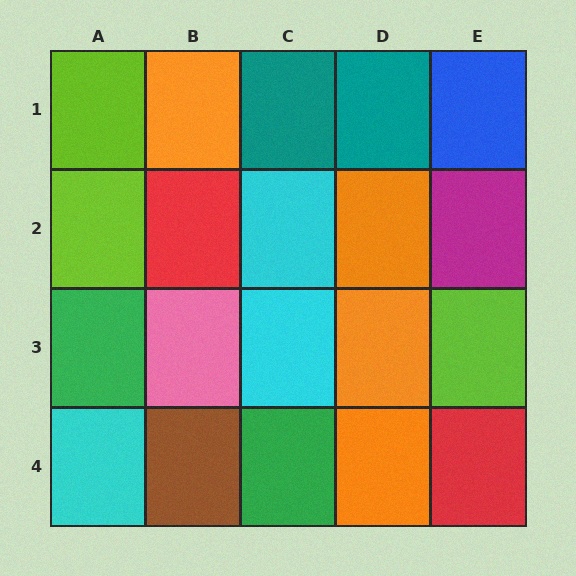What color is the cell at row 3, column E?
Lime.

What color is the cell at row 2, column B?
Red.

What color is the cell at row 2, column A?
Lime.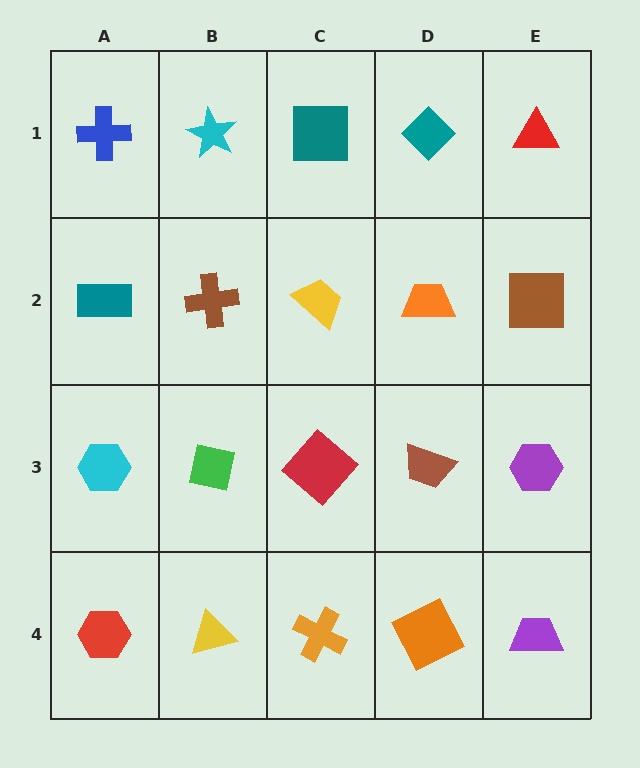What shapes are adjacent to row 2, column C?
A teal square (row 1, column C), a red diamond (row 3, column C), a brown cross (row 2, column B), an orange trapezoid (row 2, column D).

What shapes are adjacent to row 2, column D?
A teal diamond (row 1, column D), a brown trapezoid (row 3, column D), a yellow trapezoid (row 2, column C), a brown square (row 2, column E).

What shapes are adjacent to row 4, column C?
A red diamond (row 3, column C), a yellow triangle (row 4, column B), an orange square (row 4, column D).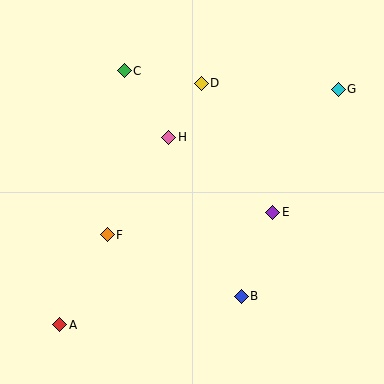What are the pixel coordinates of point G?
Point G is at (338, 89).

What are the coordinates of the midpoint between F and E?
The midpoint between F and E is at (190, 223).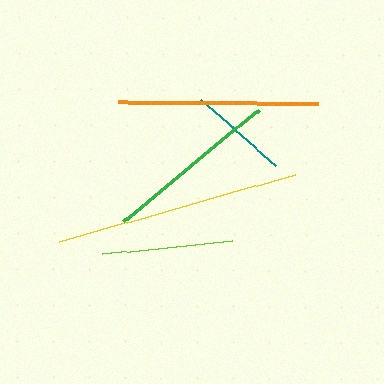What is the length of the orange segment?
The orange segment is approximately 201 pixels long.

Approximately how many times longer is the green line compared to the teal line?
The green line is approximately 1.8 times the length of the teal line.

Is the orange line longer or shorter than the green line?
The orange line is longer than the green line.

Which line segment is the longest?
The yellow line is the longest at approximately 247 pixels.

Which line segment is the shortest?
The teal line is the shortest at approximately 100 pixels.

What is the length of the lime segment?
The lime segment is approximately 132 pixels long.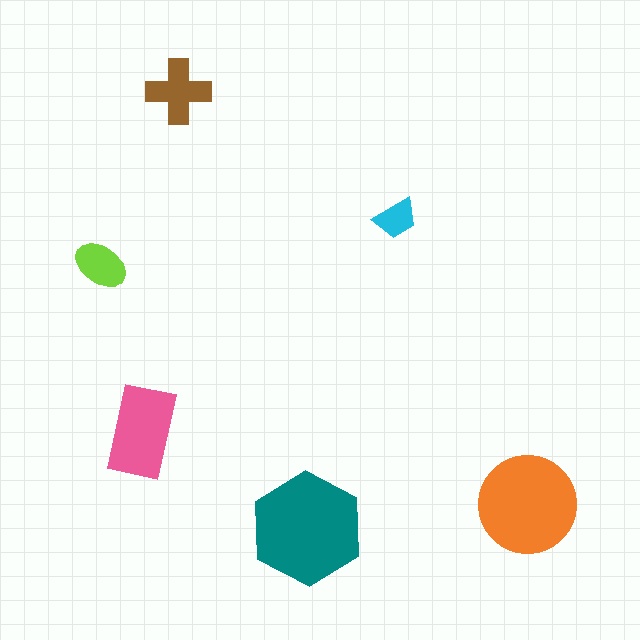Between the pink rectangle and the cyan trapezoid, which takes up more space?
The pink rectangle.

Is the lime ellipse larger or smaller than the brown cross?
Smaller.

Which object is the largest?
The teal hexagon.